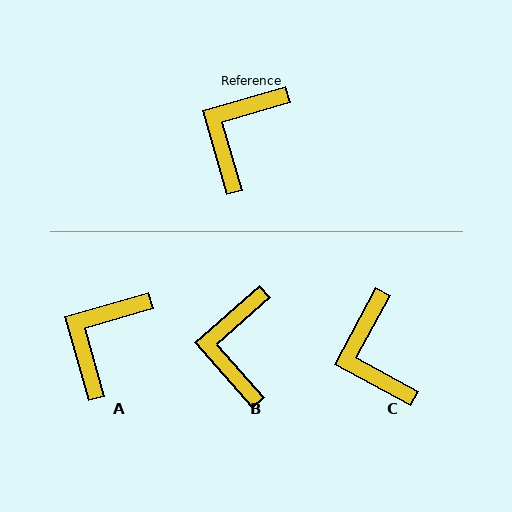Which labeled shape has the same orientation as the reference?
A.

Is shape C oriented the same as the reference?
No, it is off by about 45 degrees.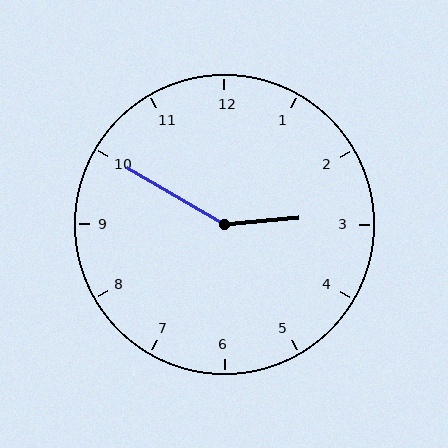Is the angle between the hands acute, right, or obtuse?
It is obtuse.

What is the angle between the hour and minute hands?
Approximately 145 degrees.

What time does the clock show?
2:50.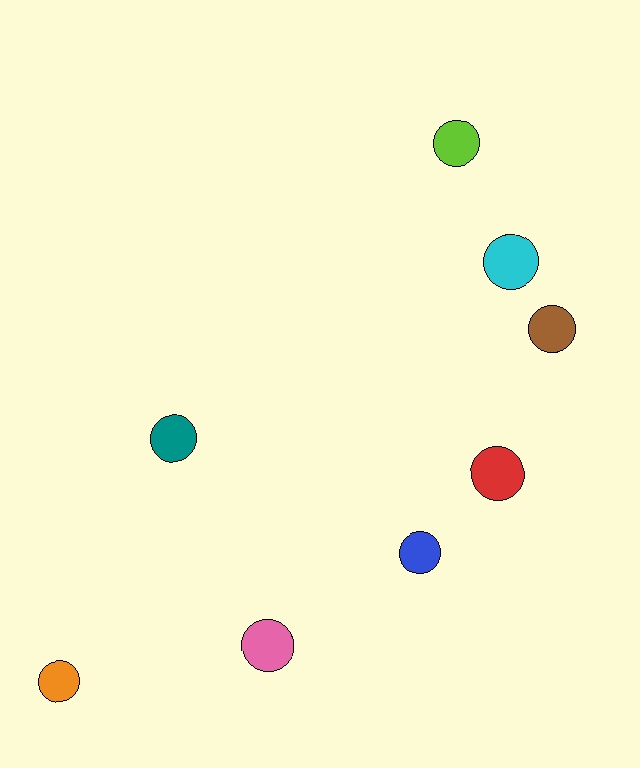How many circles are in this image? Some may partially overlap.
There are 8 circles.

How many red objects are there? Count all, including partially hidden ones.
There is 1 red object.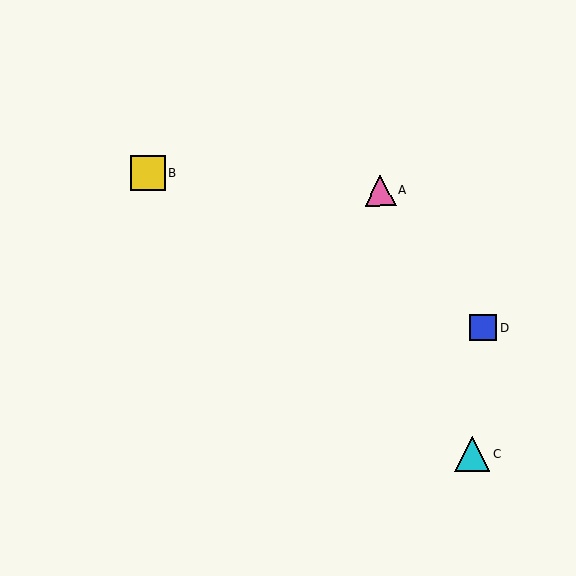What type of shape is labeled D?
Shape D is a blue square.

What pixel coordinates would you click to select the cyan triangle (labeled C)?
Click at (472, 454) to select the cyan triangle C.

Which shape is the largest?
The yellow square (labeled B) is the largest.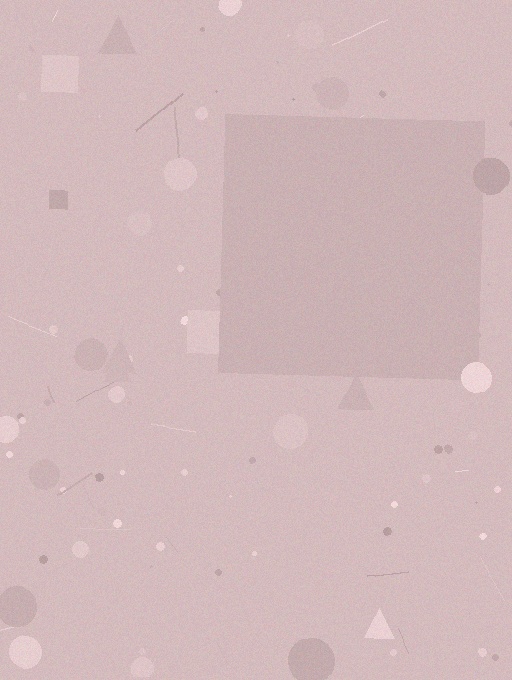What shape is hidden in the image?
A square is hidden in the image.